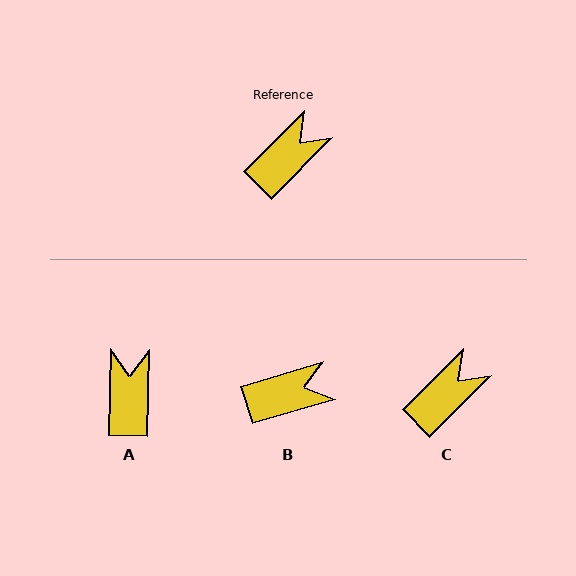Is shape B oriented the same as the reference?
No, it is off by about 28 degrees.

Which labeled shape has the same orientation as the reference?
C.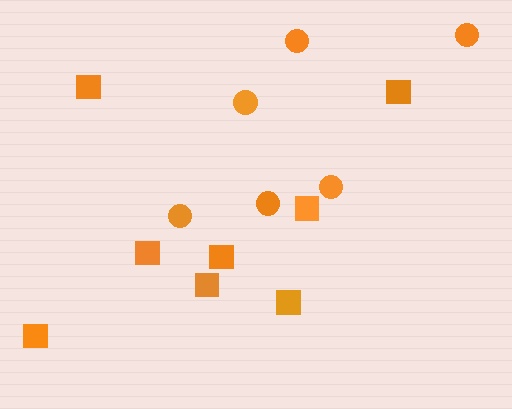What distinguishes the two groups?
There are 2 groups: one group of squares (8) and one group of circles (6).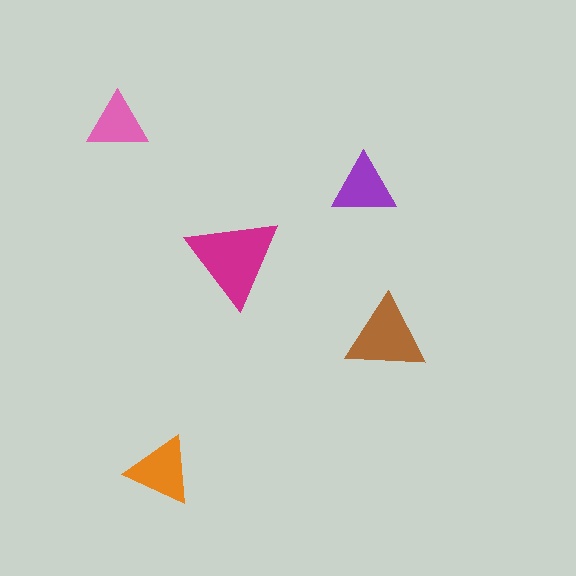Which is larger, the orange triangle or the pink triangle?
The orange one.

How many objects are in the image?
There are 5 objects in the image.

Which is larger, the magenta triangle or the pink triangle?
The magenta one.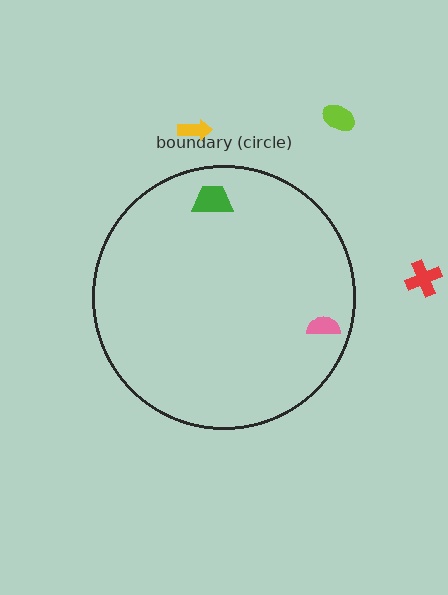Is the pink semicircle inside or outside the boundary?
Inside.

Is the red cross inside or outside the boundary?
Outside.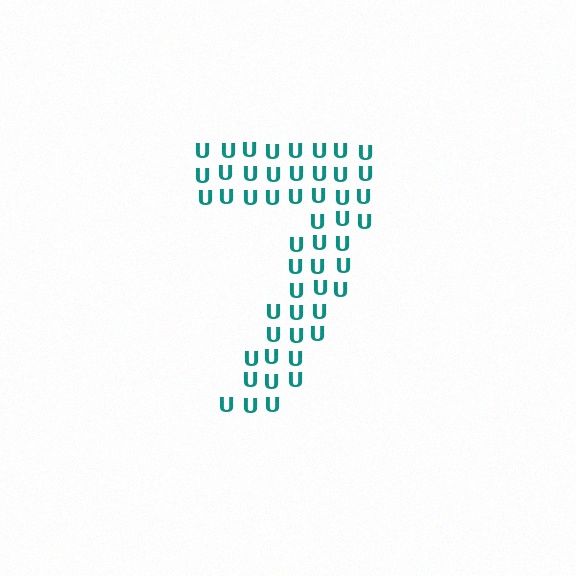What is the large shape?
The large shape is the digit 7.